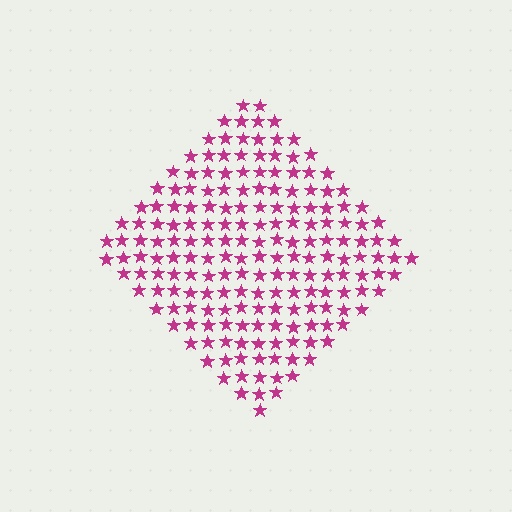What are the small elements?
The small elements are stars.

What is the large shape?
The large shape is a diamond.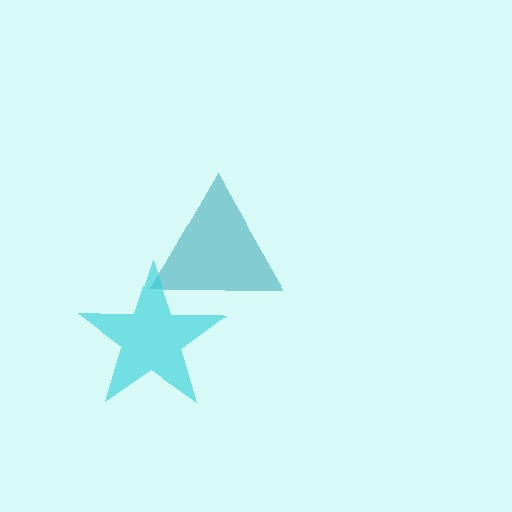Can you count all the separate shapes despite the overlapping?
Yes, there are 2 separate shapes.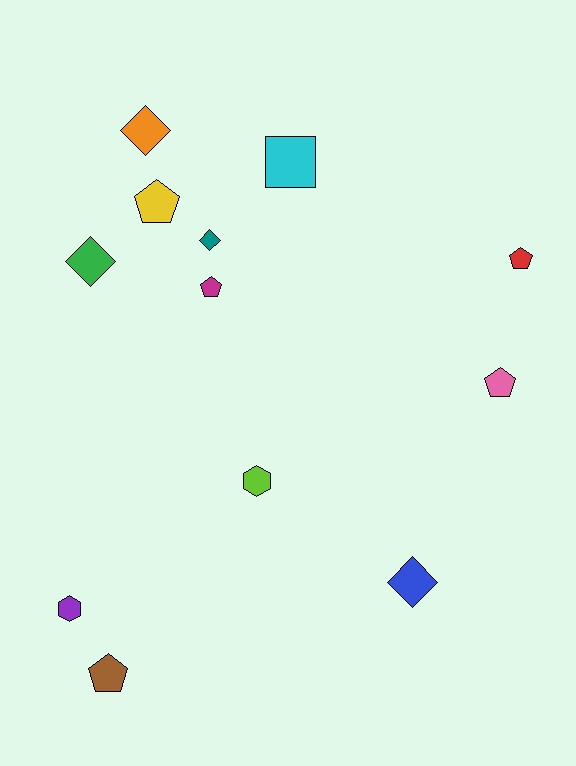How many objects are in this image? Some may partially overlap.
There are 12 objects.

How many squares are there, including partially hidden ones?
There is 1 square.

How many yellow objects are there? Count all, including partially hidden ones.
There is 1 yellow object.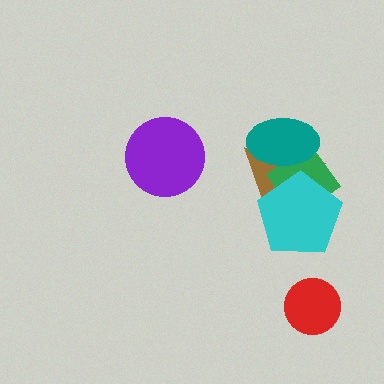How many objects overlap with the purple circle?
0 objects overlap with the purple circle.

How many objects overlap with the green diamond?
3 objects overlap with the green diamond.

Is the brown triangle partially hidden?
Yes, it is partially covered by another shape.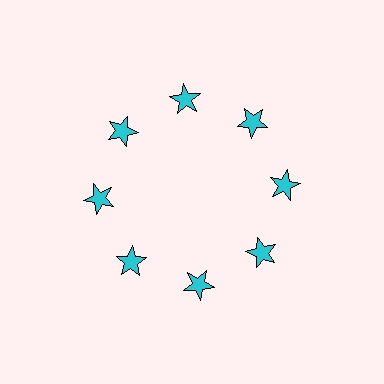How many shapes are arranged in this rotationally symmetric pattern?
There are 8 shapes, arranged in 8 groups of 1.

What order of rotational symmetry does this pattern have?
This pattern has 8-fold rotational symmetry.